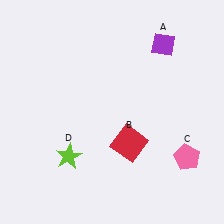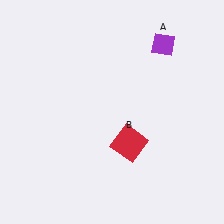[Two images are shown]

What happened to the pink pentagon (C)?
The pink pentagon (C) was removed in Image 2. It was in the bottom-right area of Image 1.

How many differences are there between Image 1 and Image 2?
There are 2 differences between the two images.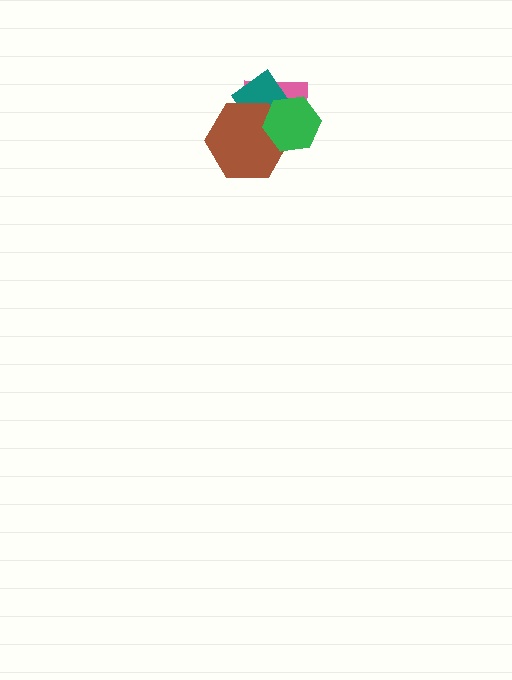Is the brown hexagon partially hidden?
Yes, it is partially covered by another shape.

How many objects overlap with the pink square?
3 objects overlap with the pink square.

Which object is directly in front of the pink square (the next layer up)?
The teal diamond is directly in front of the pink square.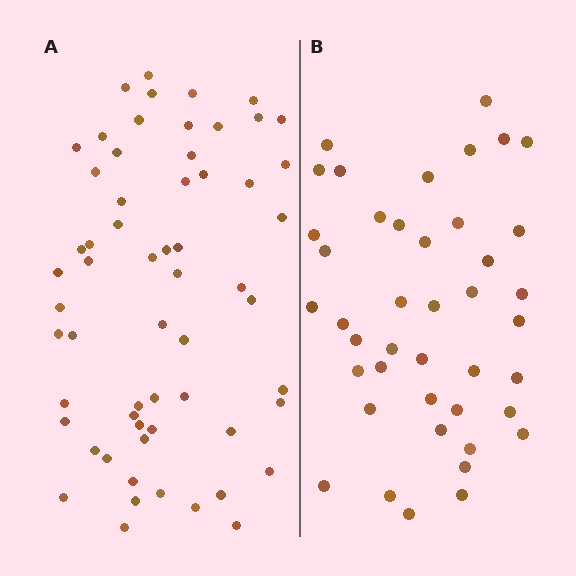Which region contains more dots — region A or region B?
Region A (the left region) has more dots.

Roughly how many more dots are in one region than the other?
Region A has approximately 20 more dots than region B.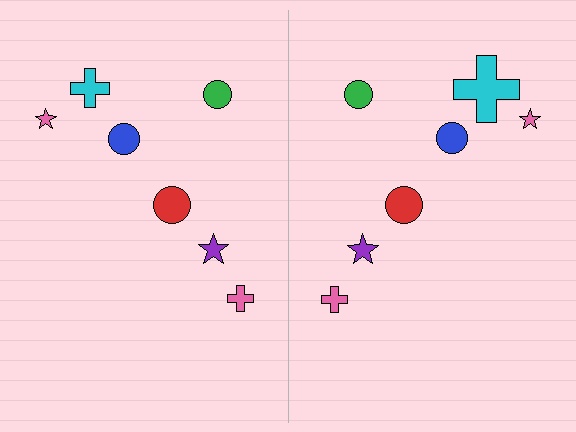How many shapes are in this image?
There are 14 shapes in this image.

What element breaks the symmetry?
The cyan cross on the right side has a different size than its mirror counterpart.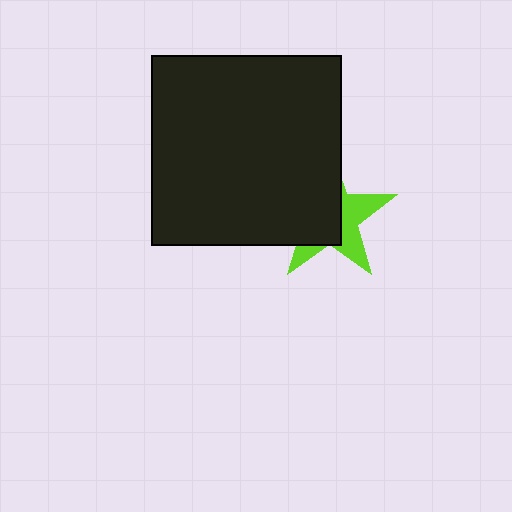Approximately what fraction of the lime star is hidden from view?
Roughly 58% of the lime star is hidden behind the black square.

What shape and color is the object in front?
The object in front is a black square.